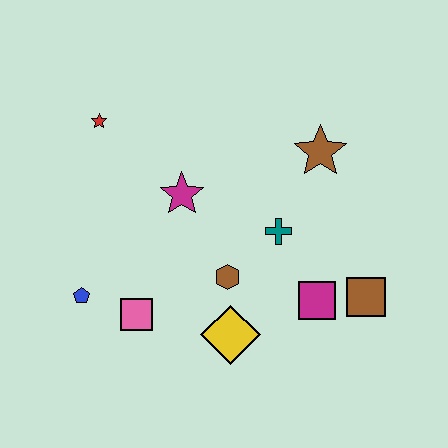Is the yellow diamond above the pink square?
No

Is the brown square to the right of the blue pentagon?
Yes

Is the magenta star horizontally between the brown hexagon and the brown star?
No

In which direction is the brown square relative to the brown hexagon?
The brown square is to the right of the brown hexagon.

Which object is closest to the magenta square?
The brown square is closest to the magenta square.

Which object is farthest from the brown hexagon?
The red star is farthest from the brown hexagon.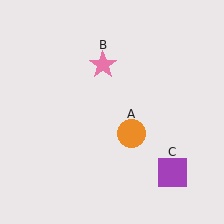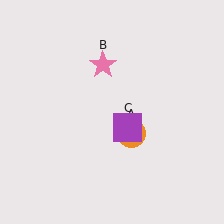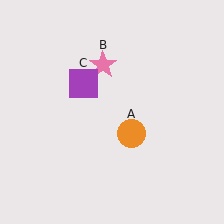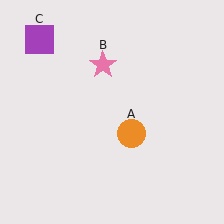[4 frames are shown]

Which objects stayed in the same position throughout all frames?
Orange circle (object A) and pink star (object B) remained stationary.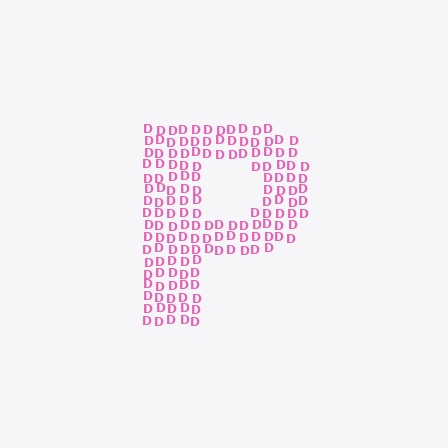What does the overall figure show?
The overall figure shows the letter P.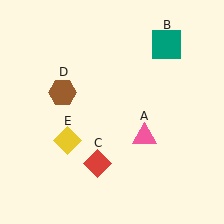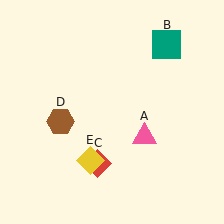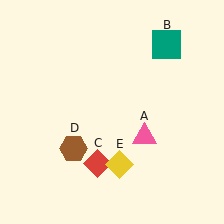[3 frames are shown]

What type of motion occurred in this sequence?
The brown hexagon (object D), yellow diamond (object E) rotated counterclockwise around the center of the scene.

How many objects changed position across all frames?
2 objects changed position: brown hexagon (object D), yellow diamond (object E).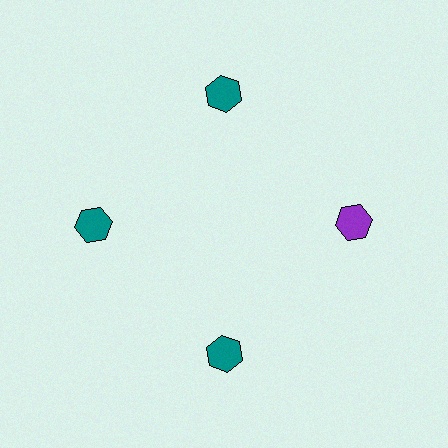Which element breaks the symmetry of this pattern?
The purple hexagon at roughly the 3 o'clock position breaks the symmetry. All other shapes are teal hexagons.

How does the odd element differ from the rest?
It has a different color: purple instead of teal.